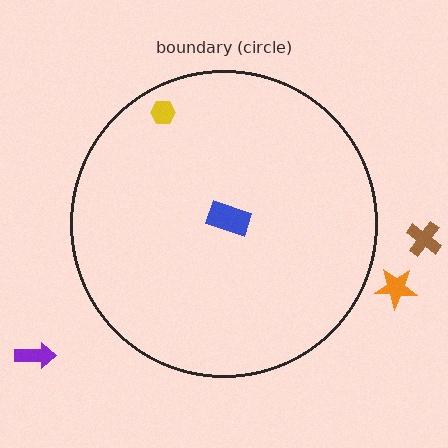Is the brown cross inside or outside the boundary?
Outside.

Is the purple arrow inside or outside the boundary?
Outside.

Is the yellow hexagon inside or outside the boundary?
Inside.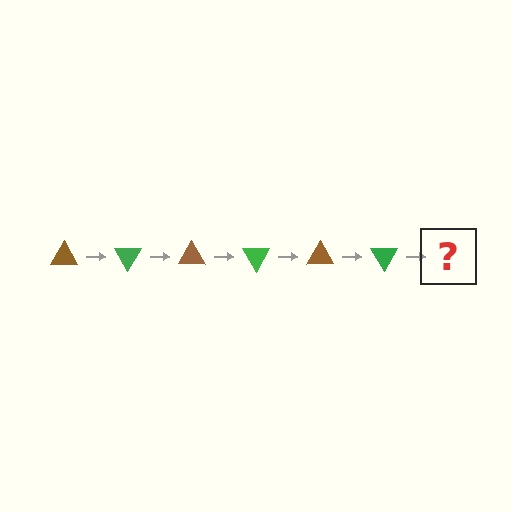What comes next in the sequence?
The next element should be a brown triangle, rotated 360 degrees from the start.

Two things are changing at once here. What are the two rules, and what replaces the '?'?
The two rules are that it rotates 60 degrees each step and the color cycles through brown and green. The '?' should be a brown triangle, rotated 360 degrees from the start.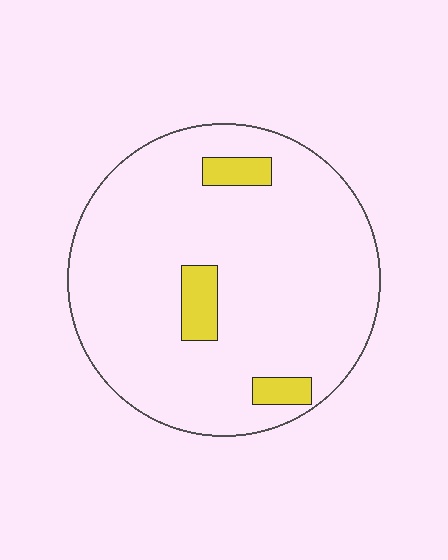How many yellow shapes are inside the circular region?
3.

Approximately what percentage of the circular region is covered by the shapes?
Approximately 10%.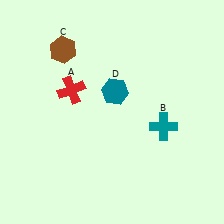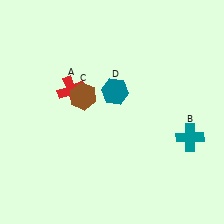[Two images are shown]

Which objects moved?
The objects that moved are: the teal cross (B), the brown hexagon (C).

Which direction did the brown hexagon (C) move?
The brown hexagon (C) moved down.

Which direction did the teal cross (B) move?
The teal cross (B) moved right.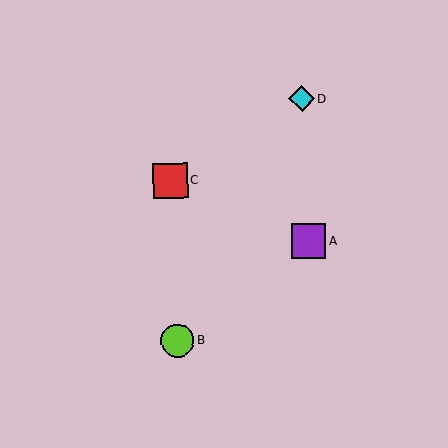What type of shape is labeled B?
Shape B is a lime circle.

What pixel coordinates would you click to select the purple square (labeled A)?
Click at (309, 241) to select the purple square A.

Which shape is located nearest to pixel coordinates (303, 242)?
The purple square (labeled A) at (309, 241) is nearest to that location.